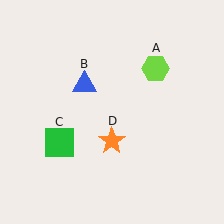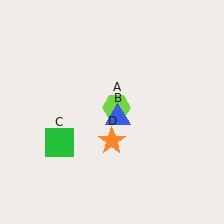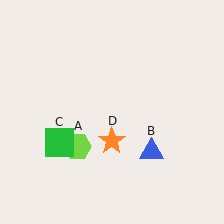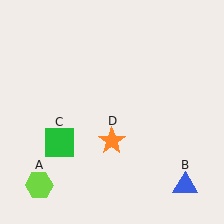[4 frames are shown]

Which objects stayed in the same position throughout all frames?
Green square (object C) and orange star (object D) remained stationary.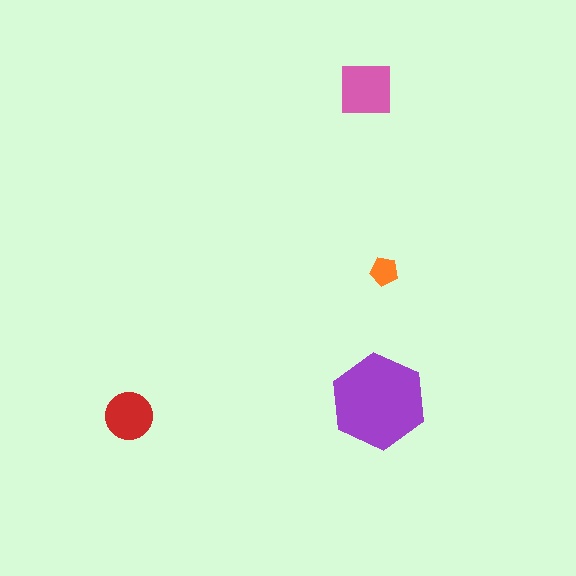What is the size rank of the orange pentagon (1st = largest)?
4th.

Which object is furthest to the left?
The red circle is leftmost.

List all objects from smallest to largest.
The orange pentagon, the red circle, the pink square, the purple hexagon.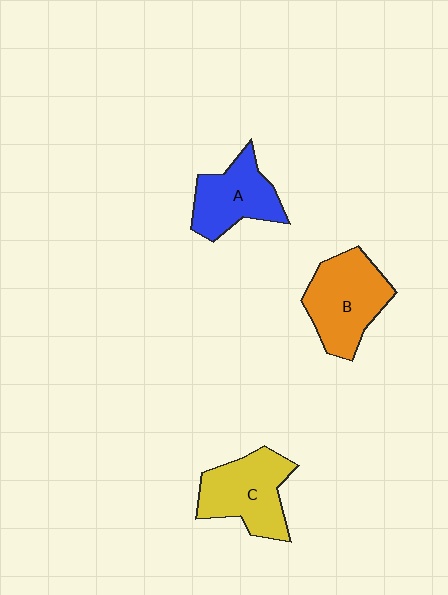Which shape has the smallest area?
Shape A (blue).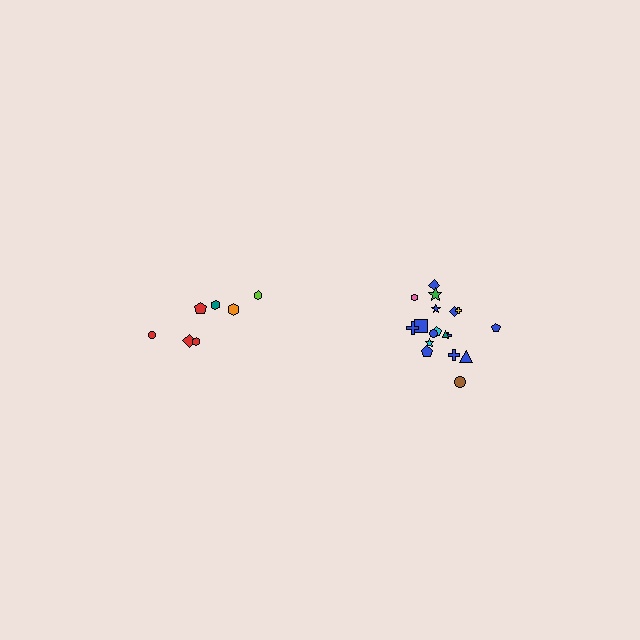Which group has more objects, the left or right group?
The right group.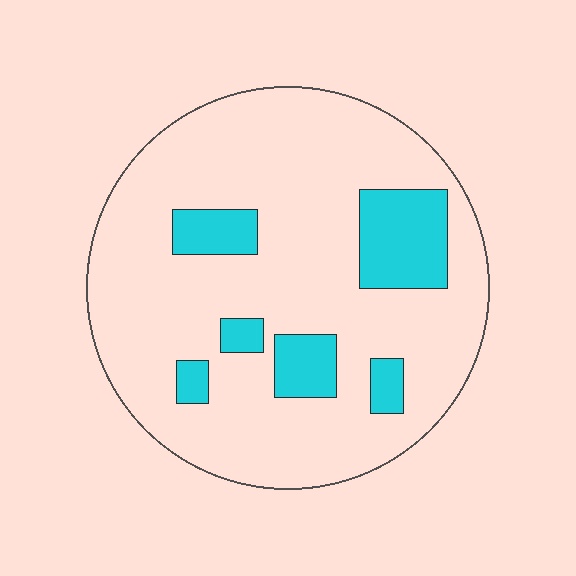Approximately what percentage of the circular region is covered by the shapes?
Approximately 15%.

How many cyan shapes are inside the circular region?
6.